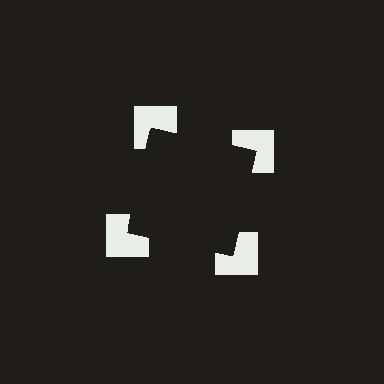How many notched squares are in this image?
There are 4 — one at each vertex of the illusory square.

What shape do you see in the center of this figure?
An illusory square — its edges are inferred from the aligned wedge cuts in the notched squares, not physically drawn.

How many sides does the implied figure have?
4 sides.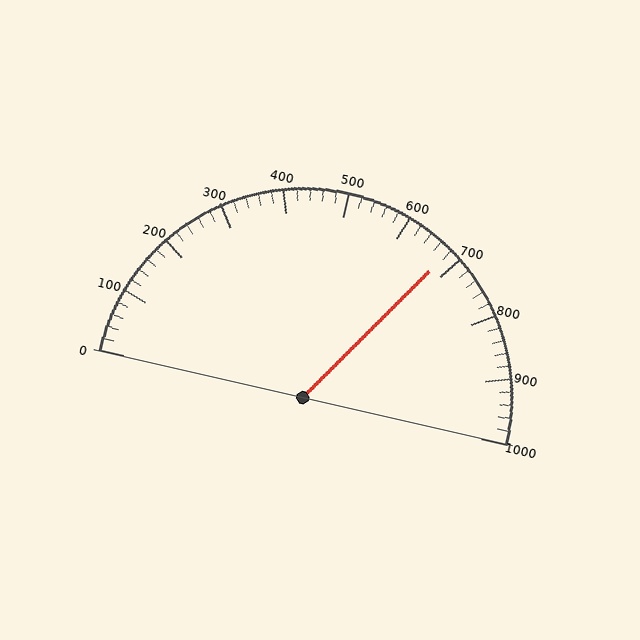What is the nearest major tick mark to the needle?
The nearest major tick mark is 700.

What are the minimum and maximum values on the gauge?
The gauge ranges from 0 to 1000.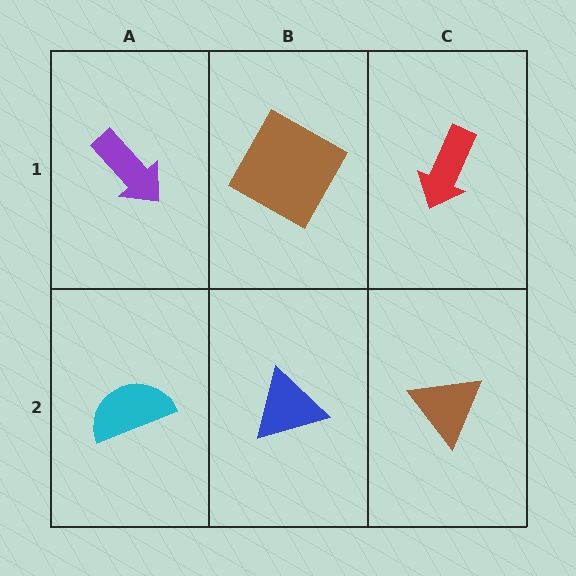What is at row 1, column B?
A brown square.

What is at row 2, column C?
A brown triangle.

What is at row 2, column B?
A blue triangle.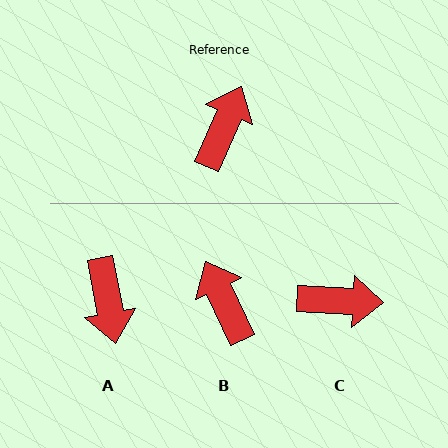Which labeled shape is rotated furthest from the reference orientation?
A, about 146 degrees away.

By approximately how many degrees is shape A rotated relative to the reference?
Approximately 146 degrees clockwise.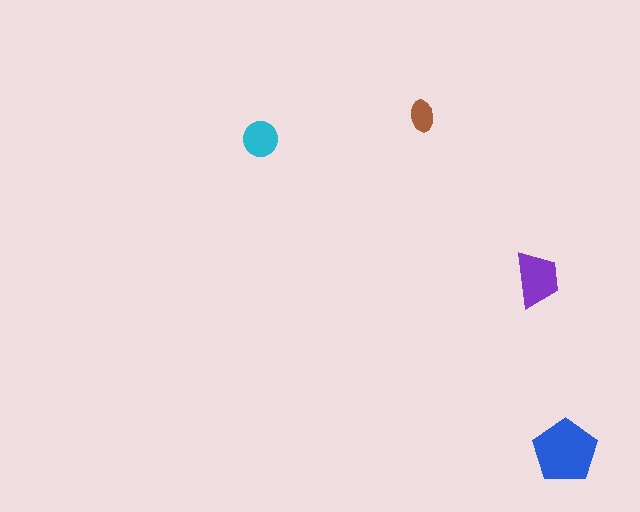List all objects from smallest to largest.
The brown ellipse, the cyan circle, the purple trapezoid, the blue pentagon.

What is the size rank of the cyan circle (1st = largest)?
3rd.